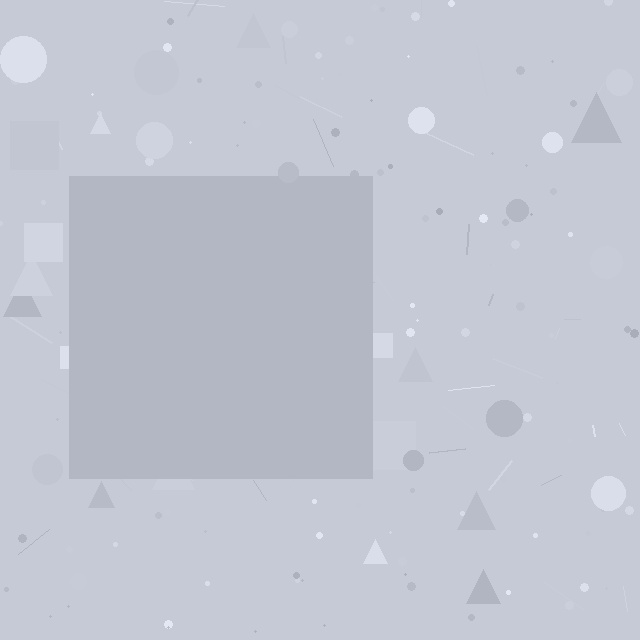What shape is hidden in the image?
A square is hidden in the image.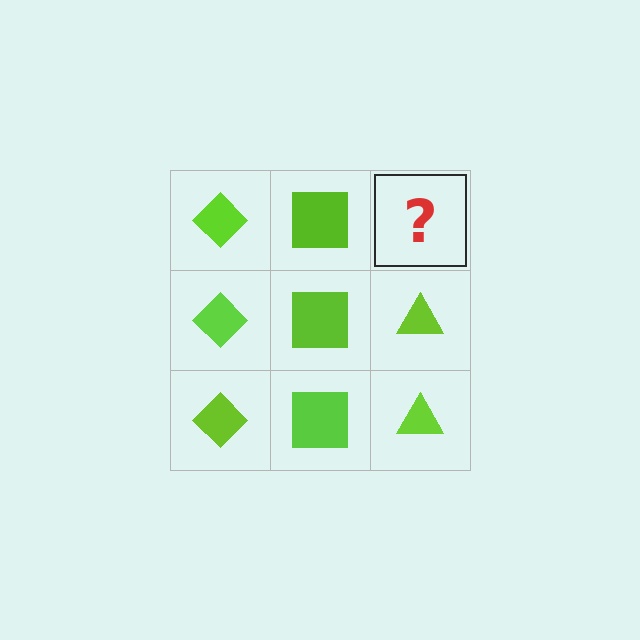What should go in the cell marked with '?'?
The missing cell should contain a lime triangle.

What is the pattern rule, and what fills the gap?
The rule is that each column has a consistent shape. The gap should be filled with a lime triangle.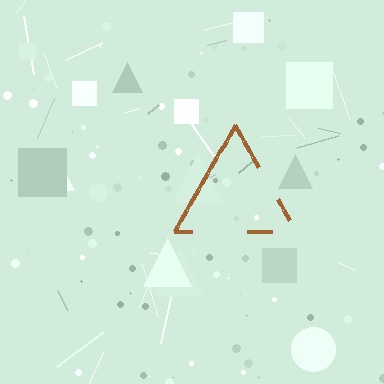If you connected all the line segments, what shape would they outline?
They would outline a triangle.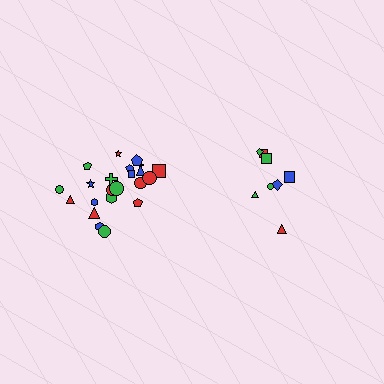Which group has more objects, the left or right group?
The left group.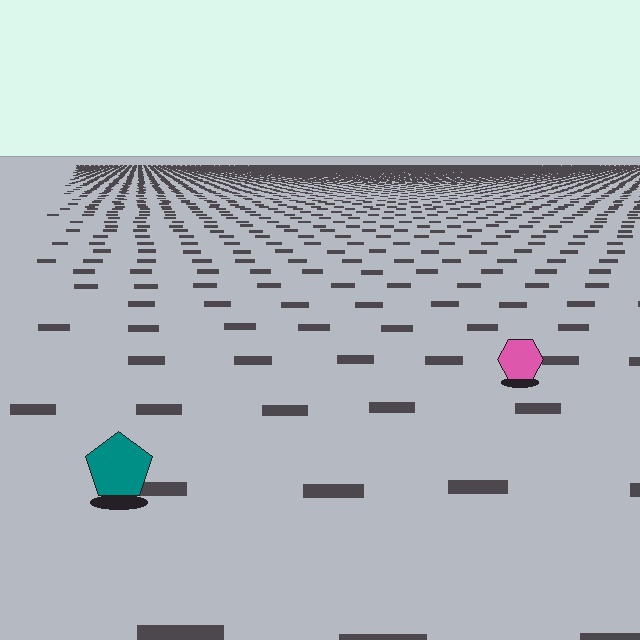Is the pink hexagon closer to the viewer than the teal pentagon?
No. The teal pentagon is closer — you can tell from the texture gradient: the ground texture is coarser near it.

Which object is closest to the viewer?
The teal pentagon is closest. The texture marks near it are larger and more spread out.